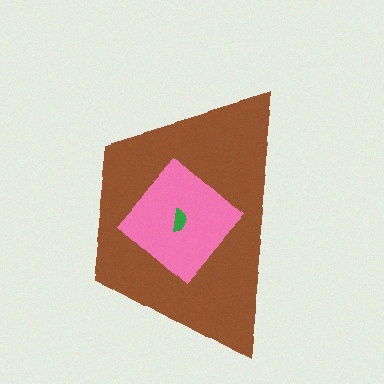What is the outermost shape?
The brown trapezoid.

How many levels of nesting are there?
3.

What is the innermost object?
The green semicircle.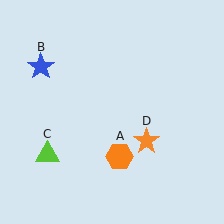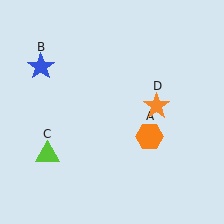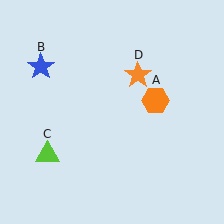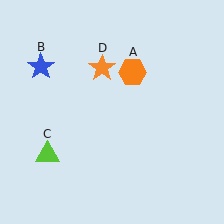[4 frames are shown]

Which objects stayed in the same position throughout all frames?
Blue star (object B) and lime triangle (object C) remained stationary.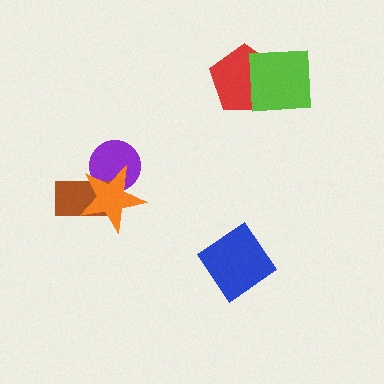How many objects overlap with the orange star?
2 objects overlap with the orange star.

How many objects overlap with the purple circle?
2 objects overlap with the purple circle.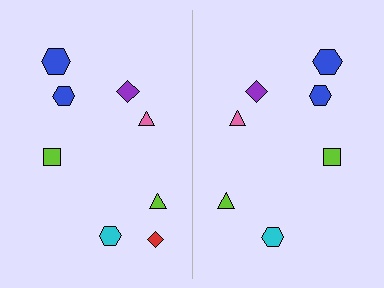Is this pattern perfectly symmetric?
No, the pattern is not perfectly symmetric. A red diamond is missing from the right side.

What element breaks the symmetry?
A red diamond is missing from the right side.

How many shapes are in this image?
There are 15 shapes in this image.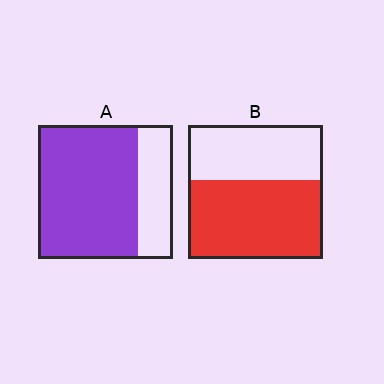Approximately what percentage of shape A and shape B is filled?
A is approximately 75% and B is approximately 60%.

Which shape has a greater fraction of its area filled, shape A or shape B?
Shape A.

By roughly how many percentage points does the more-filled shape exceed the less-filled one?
By roughly 15 percentage points (A over B).